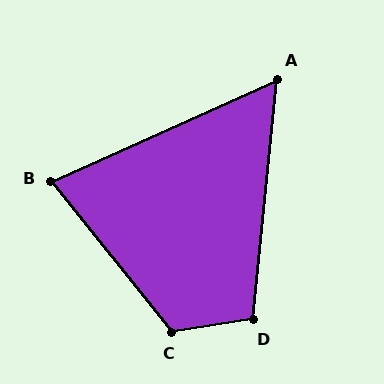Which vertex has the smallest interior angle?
A, at approximately 60 degrees.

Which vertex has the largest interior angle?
C, at approximately 120 degrees.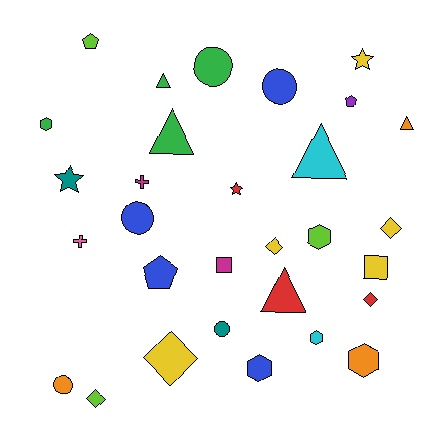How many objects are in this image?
There are 30 objects.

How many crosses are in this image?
There are 2 crosses.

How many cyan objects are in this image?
There are 2 cyan objects.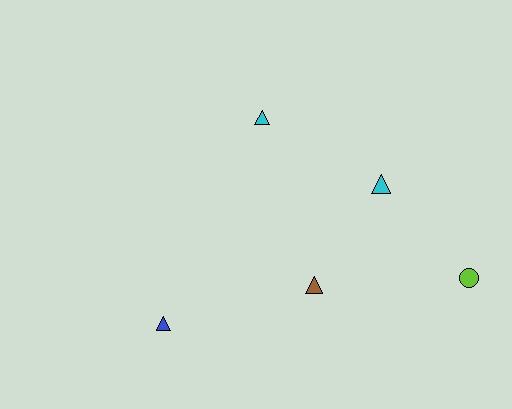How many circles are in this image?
There is 1 circle.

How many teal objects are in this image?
There are no teal objects.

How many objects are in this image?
There are 5 objects.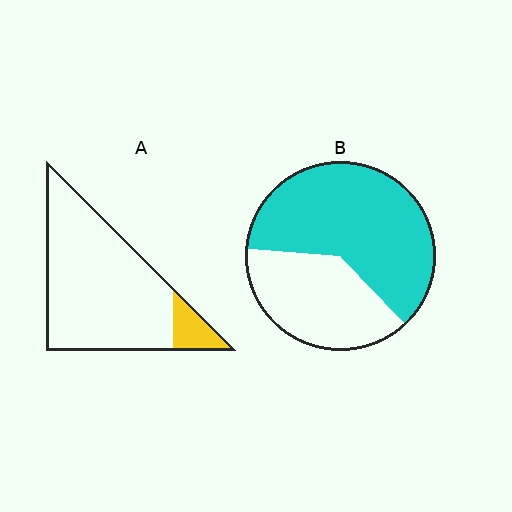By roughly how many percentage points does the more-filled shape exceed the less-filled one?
By roughly 50 percentage points (B over A).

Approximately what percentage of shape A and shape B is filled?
A is approximately 10% and B is approximately 60%.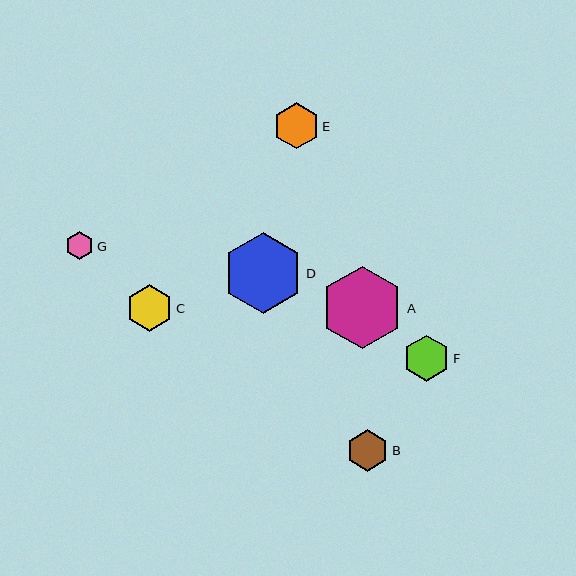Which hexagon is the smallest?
Hexagon G is the smallest with a size of approximately 28 pixels.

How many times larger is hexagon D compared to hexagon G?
Hexagon D is approximately 2.8 times the size of hexagon G.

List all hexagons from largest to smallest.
From largest to smallest: A, D, C, E, F, B, G.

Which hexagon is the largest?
Hexagon A is the largest with a size of approximately 82 pixels.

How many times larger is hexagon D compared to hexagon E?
Hexagon D is approximately 1.7 times the size of hexagon E.